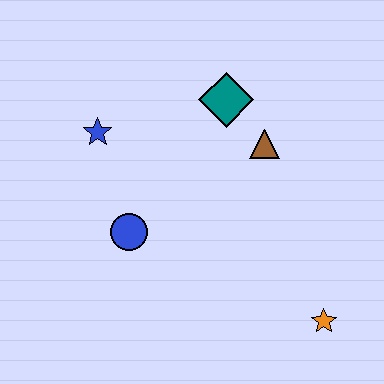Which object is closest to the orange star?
The brown triangle is closest to the orange star.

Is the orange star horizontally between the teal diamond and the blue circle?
No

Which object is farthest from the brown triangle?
The orange star is farthest from the brown triangle.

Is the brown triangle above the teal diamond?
No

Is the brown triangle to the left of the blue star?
No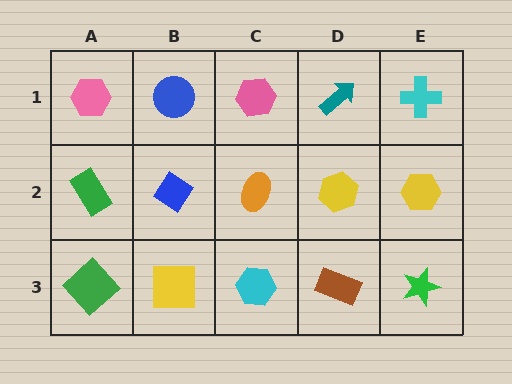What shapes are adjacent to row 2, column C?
A pink hexagon (row 1, column C), a cyan hexagon (row 3, column C), a blue diamond (row 2, column B), a yellow hexagon (row 2, column D).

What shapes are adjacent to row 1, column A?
A green rectangle (row 2, column A), a blue circle (row 1, column B).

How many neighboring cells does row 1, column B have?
3.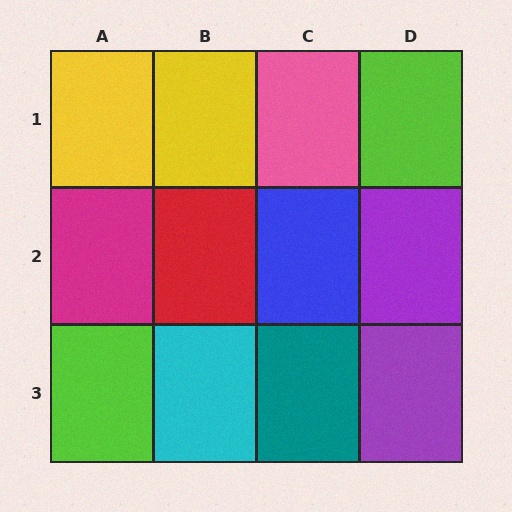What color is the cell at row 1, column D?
Lime.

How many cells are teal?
1 cell is teal.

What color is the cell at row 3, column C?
Teal.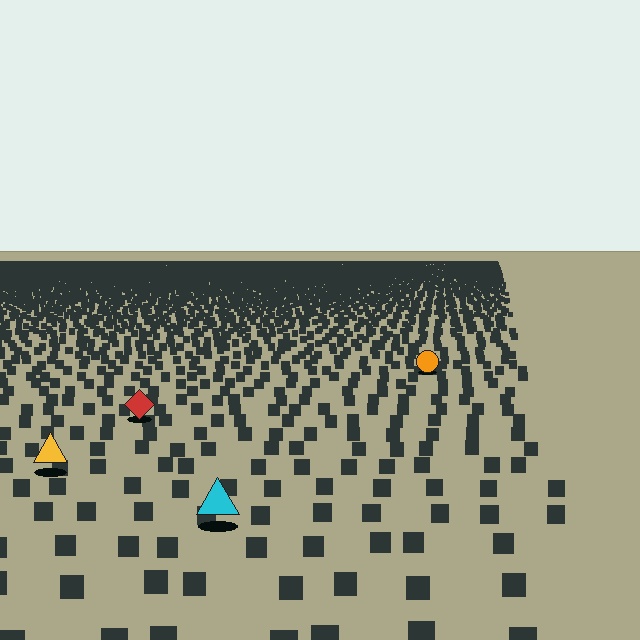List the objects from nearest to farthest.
From nearest to farthest: the cyan triangle, the yellow triangle, the red diamond, the orange circle.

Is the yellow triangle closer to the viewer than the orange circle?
Yes. The yellow triangle is closer — you can tell from the texture gradient: the ground texture is coarser near it.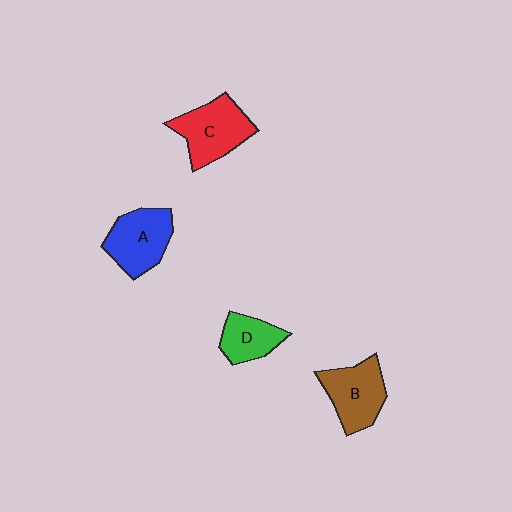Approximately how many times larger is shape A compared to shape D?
Approximately 1.4 times.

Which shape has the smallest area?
Shape D (green).